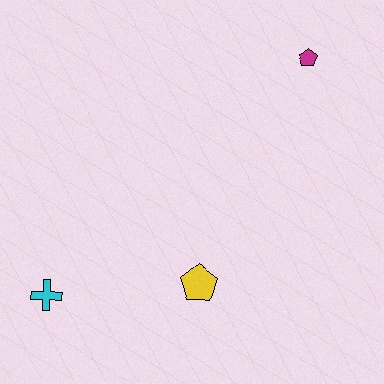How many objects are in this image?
There are 3 objects.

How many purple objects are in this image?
There are no purple objects.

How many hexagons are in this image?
There are no hexagons.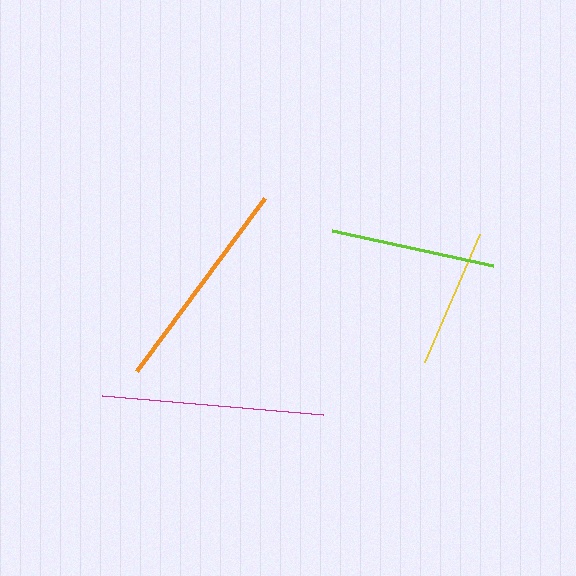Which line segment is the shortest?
The yellow line is the shortest at approximately 140 pixels.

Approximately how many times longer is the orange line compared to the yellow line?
The orange line is approximately 1.5 times the length of the yellow line.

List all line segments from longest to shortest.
From longest to shortest: magenta, orange, lime, yellow.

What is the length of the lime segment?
The lime segment is approximately 165 pixels long.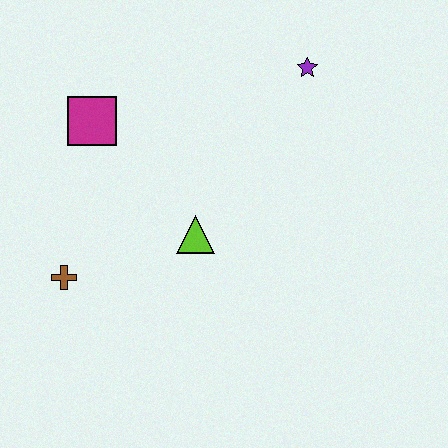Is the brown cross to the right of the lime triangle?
No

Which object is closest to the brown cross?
The lime triangle is closest to the brown cross.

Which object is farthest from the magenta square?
The purple star is farthest from the magenta square.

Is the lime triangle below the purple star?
Yes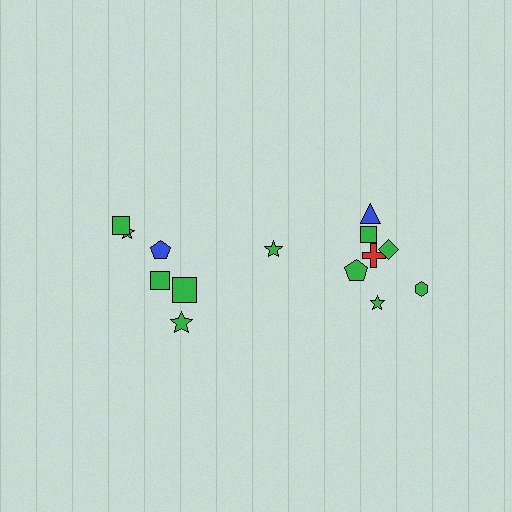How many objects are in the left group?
There are 6 objects.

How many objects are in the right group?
There are 8 objects.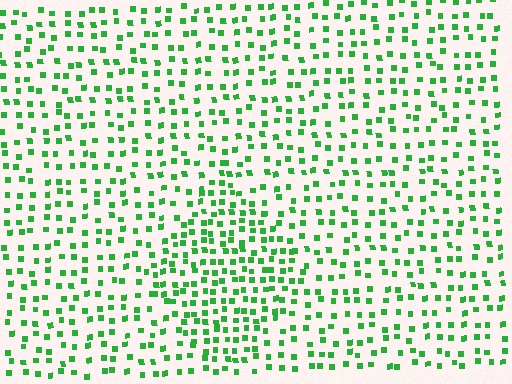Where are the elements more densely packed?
The elements are more densely packed inside the diamond boundary.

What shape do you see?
I see a diamond.